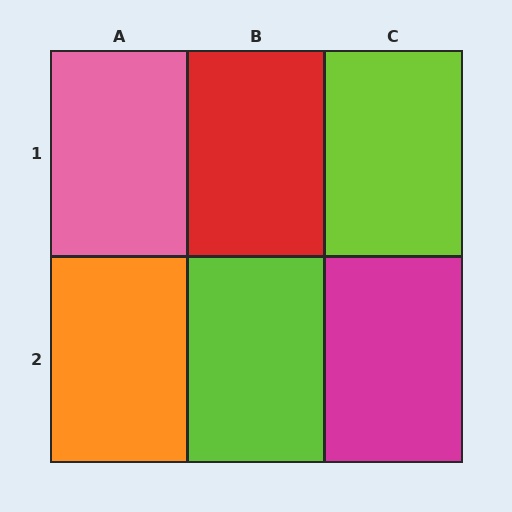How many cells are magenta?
1 cell is magenta.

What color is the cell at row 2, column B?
Lime.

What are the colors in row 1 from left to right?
Pink, red, lime.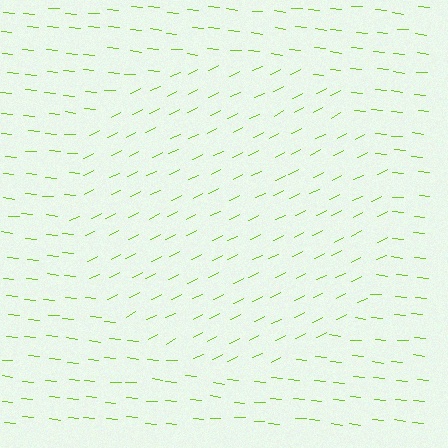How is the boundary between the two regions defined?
The boundary is defined purely by a change in line orientation (approximately 32 degrees difference). All lines are the same color and thickness.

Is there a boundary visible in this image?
Yes, there is a texture boundary formed by a change in line orientation.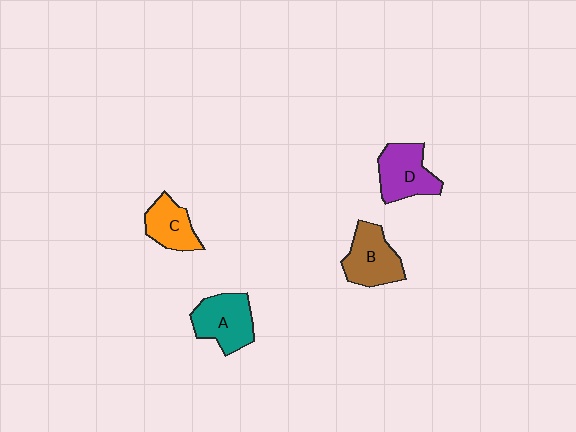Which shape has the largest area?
Shape A (teal).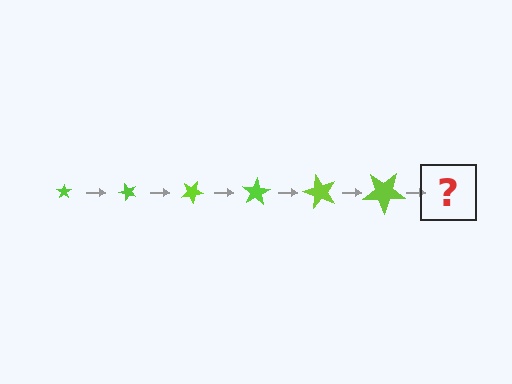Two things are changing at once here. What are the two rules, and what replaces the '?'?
The two rules are that the star grows larger each step and it rotates 50 degrees each step. The '?' should be a star, larger than the previous one and rotated 300 degrees from the start.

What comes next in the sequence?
The next element should be a star, larger than the previous one and rotated 300 degrees from the start.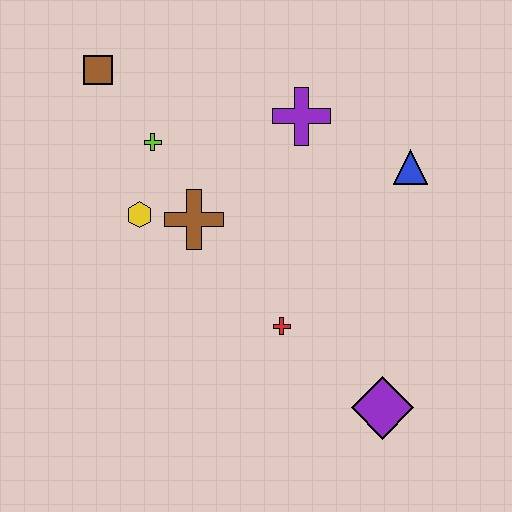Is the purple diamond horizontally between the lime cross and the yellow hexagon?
No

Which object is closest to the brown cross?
The yellow hexagon is closest to the brown cross.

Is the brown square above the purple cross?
Yes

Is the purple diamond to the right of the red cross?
Yes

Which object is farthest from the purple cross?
The purple diamond is farthest from the purple cross.